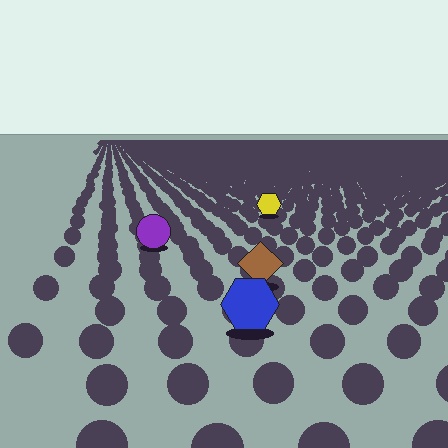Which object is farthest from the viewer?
The yellow hexagon is farthest from the viewer. It appears smaller and the ground texture around it is denser.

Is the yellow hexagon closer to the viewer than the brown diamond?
No. The brown diamond is closer — you can tell from the texture gradient: the ground texture is coarser near it.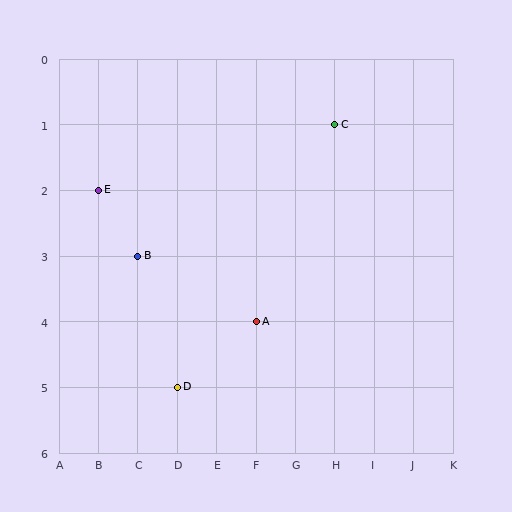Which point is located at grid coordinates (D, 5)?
Point D is at (D, 5).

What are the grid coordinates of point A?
Point A is at grid coordinates (F, 4).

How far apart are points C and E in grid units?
Points C and E are 6 columns and 1 row apart (about 6.1 grid units diagonally).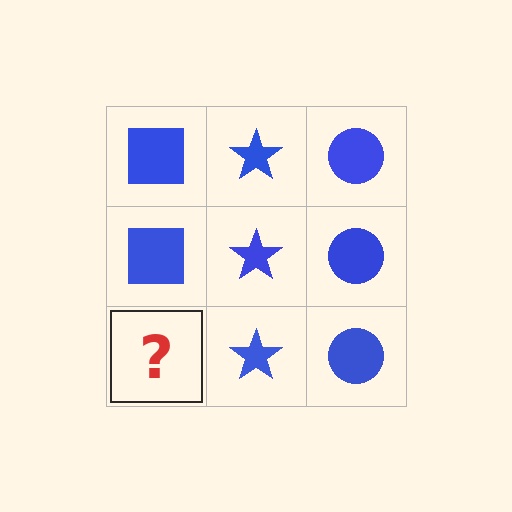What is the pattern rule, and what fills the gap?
The rule is that each column has a consistent shape. The gap should be filled with a blue square.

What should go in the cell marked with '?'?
The missing cell should contain a blue square.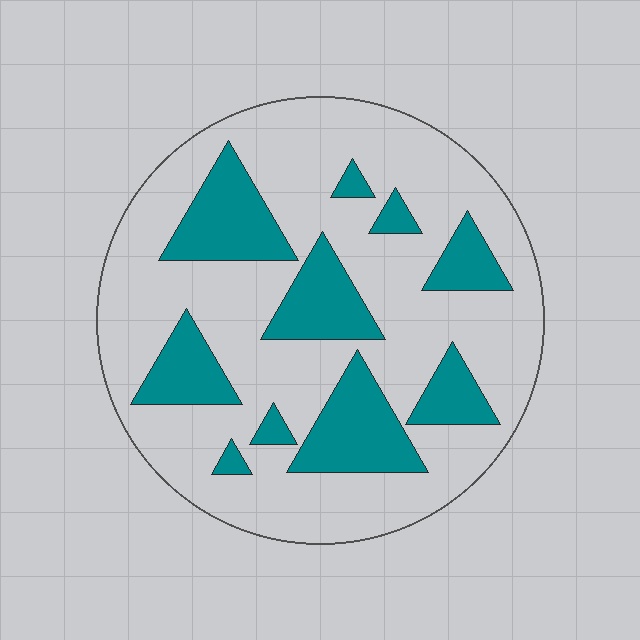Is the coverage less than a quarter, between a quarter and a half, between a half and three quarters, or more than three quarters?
Between a quarter and a half.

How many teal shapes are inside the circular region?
10.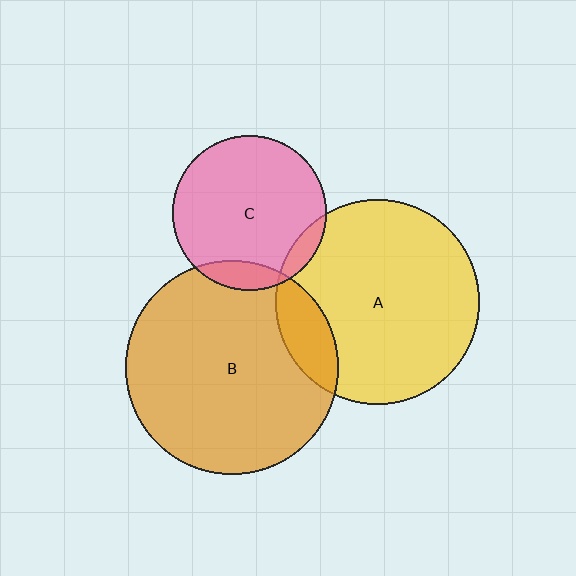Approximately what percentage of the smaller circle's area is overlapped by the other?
Approximately 15%.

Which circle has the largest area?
Circle B (orange).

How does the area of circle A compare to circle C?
Approximately 1.7 times.